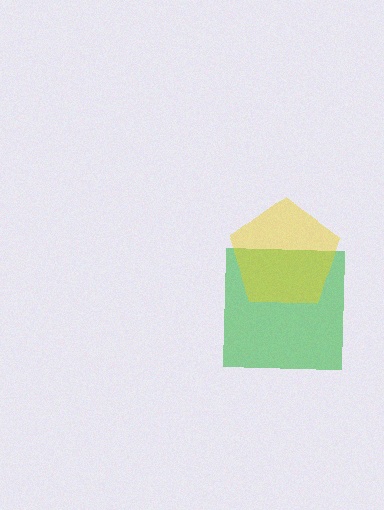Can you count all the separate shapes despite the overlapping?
Yes, there are 2 separate shapes.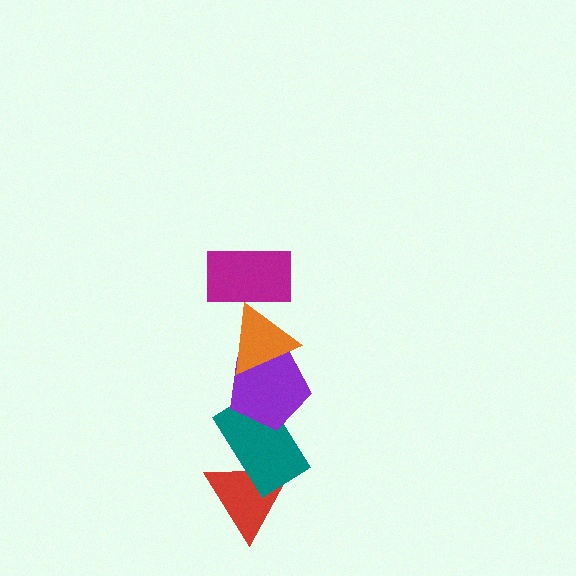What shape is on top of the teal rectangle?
The purple pentagon is on top of the teal rectangle.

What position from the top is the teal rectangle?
The teal rectangle is 4th from the top.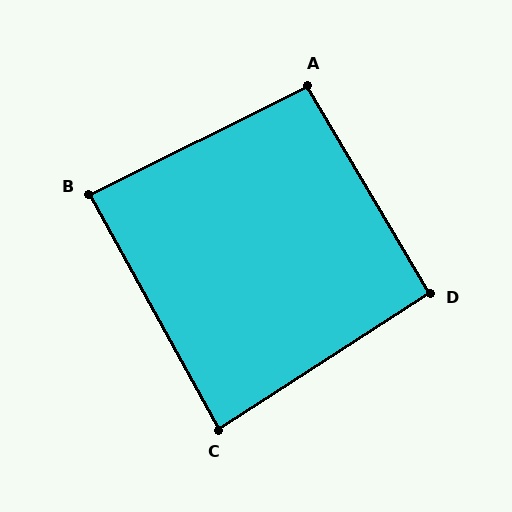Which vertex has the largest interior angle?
A, at approximately 94 degrees.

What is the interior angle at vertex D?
Approximately 92 degrees (approximately right).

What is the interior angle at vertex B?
Approximately 88 degrees (approximately right).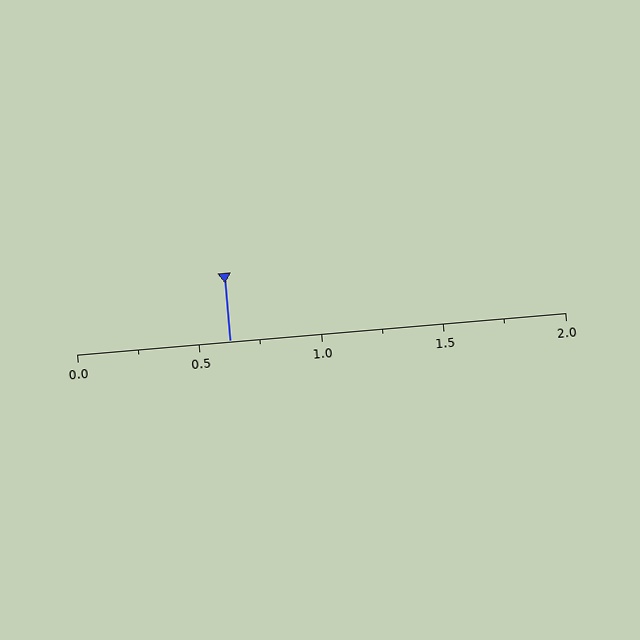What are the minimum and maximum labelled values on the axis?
The axis runs from 0.0 to 2.0.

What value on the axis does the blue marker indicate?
The marker indicates approximately 0.62.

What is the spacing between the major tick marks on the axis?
The major ticks are spaced 0.5 apart.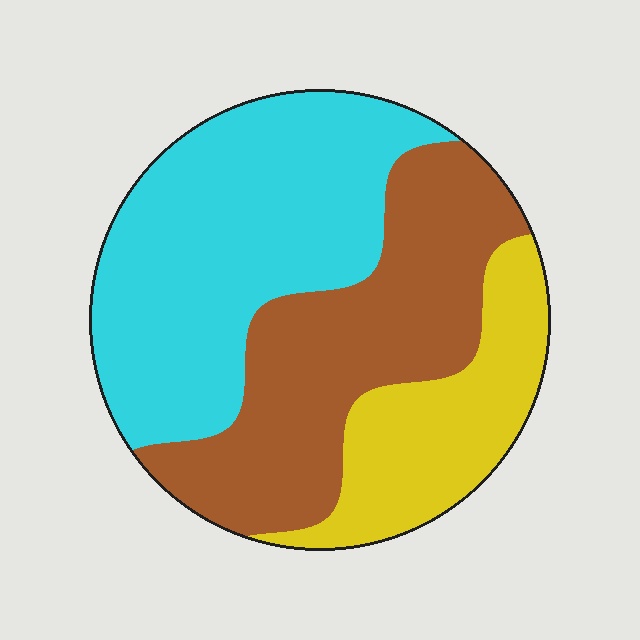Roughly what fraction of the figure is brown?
Brown covers roughly 35% of the figure.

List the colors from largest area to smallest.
From largest to smallest: cyan, brown, yellow.